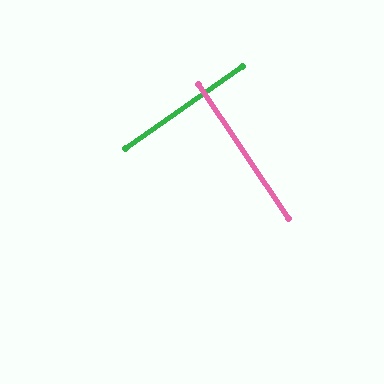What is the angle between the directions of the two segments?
Approximately 89 degrees.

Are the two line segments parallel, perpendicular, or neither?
Perpendicular — they meet at approximately 89°.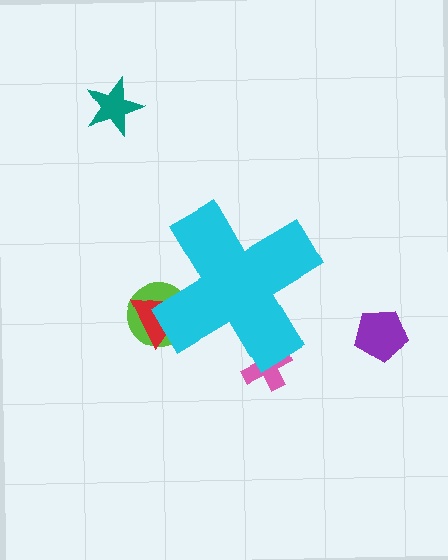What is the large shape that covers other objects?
A cyan cross.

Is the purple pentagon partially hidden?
No, the purple pentagon is fully visible.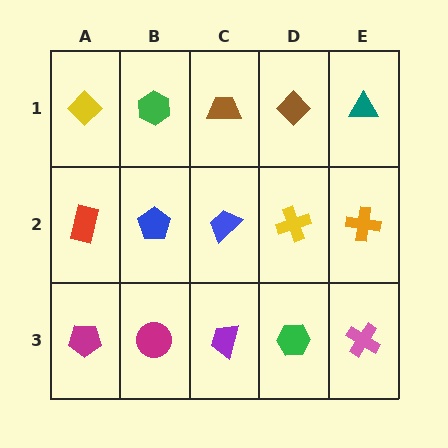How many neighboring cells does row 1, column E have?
2.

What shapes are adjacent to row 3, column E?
An orange cross (row 2, column E), a green hexagon (row 3, column D).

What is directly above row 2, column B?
A green hexagon.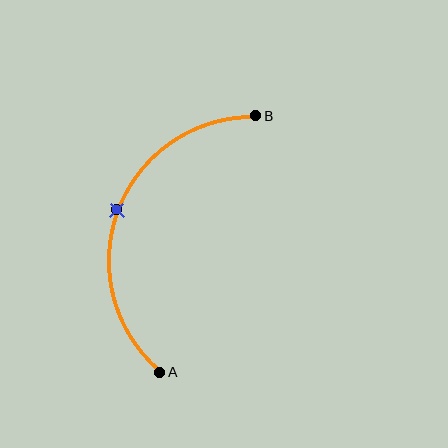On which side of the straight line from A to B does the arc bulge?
The arc bulges to the left of the straight line connecting A and B.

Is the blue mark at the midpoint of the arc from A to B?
Yes. The blue mark lies on the arc at equal arc-length from both A and B — it is the arc midpoint.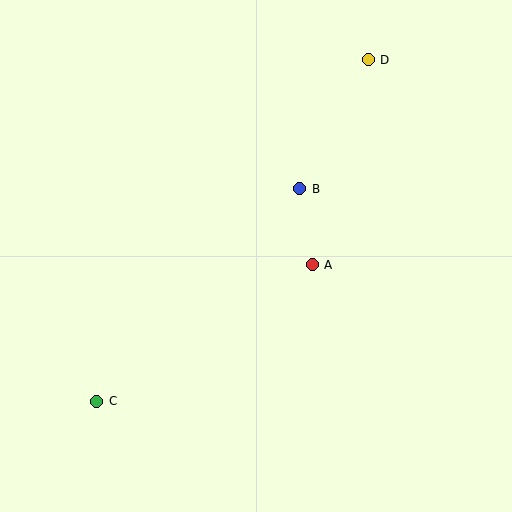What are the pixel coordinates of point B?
Point B is at (300, 189).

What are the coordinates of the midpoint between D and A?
The midpoint between D and A is at (340, 162).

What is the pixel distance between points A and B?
The distance between A and B is 77 pixels.